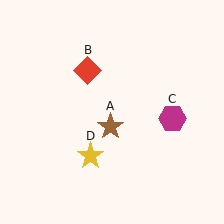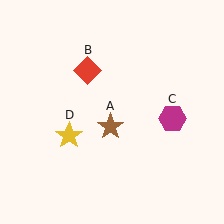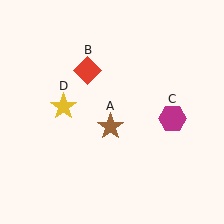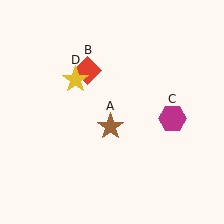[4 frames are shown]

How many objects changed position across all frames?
1 object changed position: yellow star (object D).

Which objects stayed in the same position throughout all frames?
Brown star (object A) and red diamond (object B) and magenta hexagon (object C) remained stationary.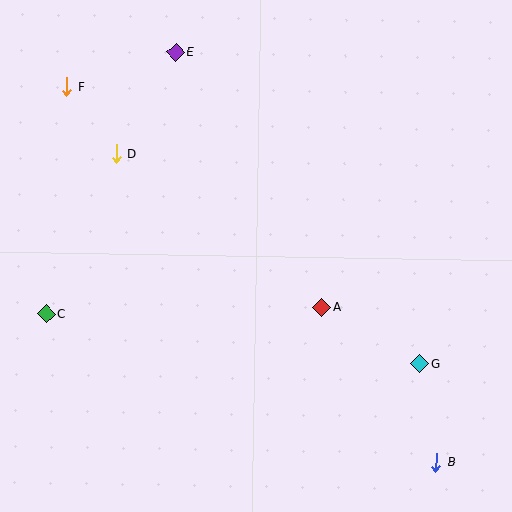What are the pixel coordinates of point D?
Point D is at (116, 153).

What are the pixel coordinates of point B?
Point B is at (436, 463).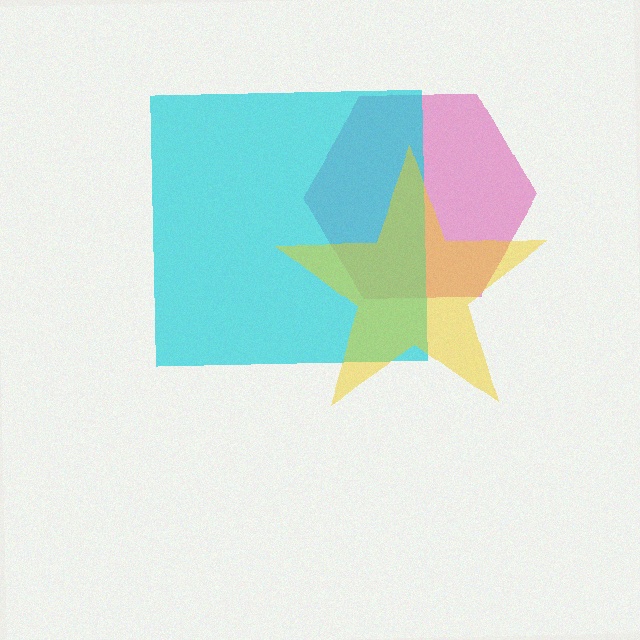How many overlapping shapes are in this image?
There are 3 overlapping shapes in the image.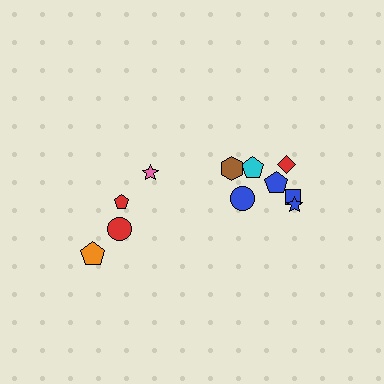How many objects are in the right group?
There are 7 objects.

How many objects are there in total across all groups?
There are 11 objects.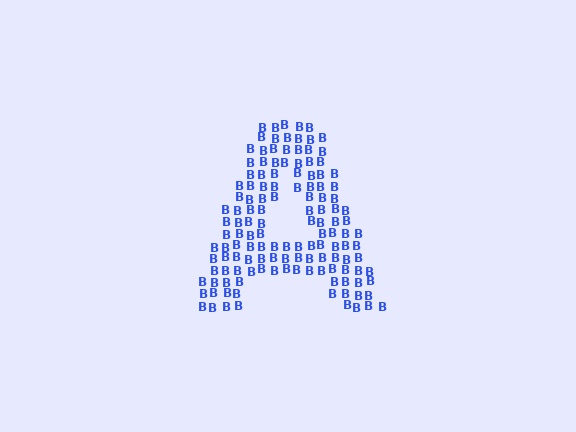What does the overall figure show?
The overall figure shows the letter A.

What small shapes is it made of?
It is made of small letter B's.